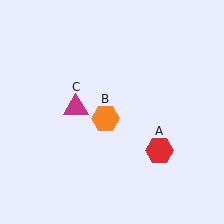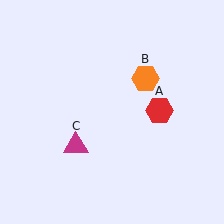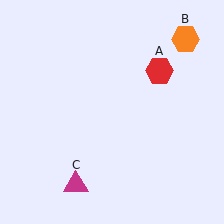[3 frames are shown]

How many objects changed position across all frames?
3 objects changed position: red hexagon (object A), orange hexagon (object B), magenta triangle (object C).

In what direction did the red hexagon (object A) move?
The red hexagon (object A) moved up.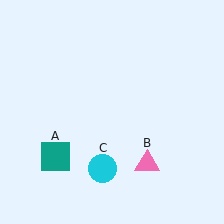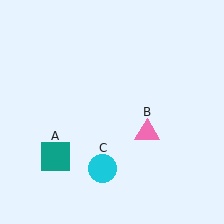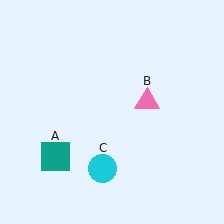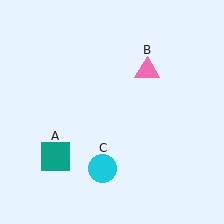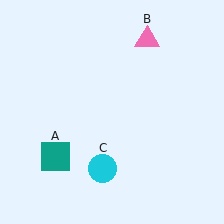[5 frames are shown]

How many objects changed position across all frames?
1 object changed position: pink triangle (object B).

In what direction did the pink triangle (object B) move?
The pink triangle (object B) moved up.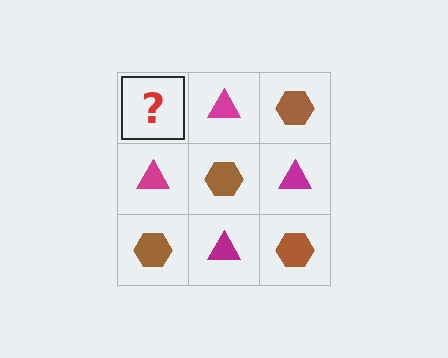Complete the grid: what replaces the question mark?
The question mark should be replaced with a brown hexagon.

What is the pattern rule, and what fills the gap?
The rule is that it alternates brown hexagon and magenta triangle in a checkerboard pattern. The gap should be filled with a brown hexagon.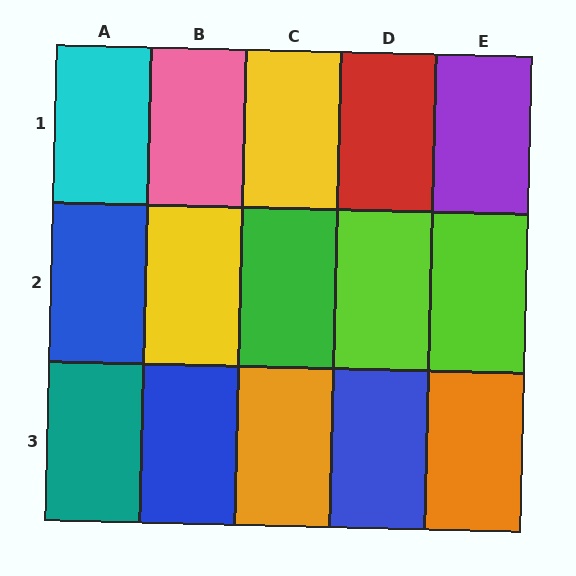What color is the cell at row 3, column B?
Blue.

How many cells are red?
1 cell is red.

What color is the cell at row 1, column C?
Yellow.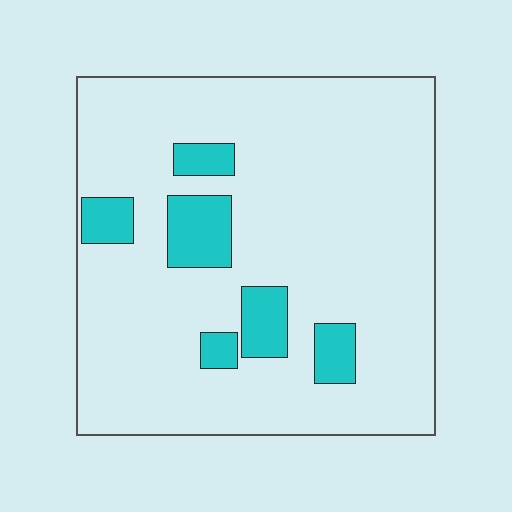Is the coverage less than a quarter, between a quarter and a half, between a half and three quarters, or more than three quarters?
Less than a quarter.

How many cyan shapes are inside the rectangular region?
6.